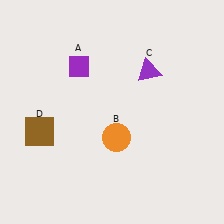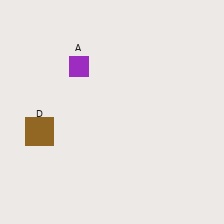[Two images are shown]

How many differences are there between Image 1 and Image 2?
There are 2 differences between the two images.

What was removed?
The purple triangle (C), the orange circle (B) were removed in Image 2.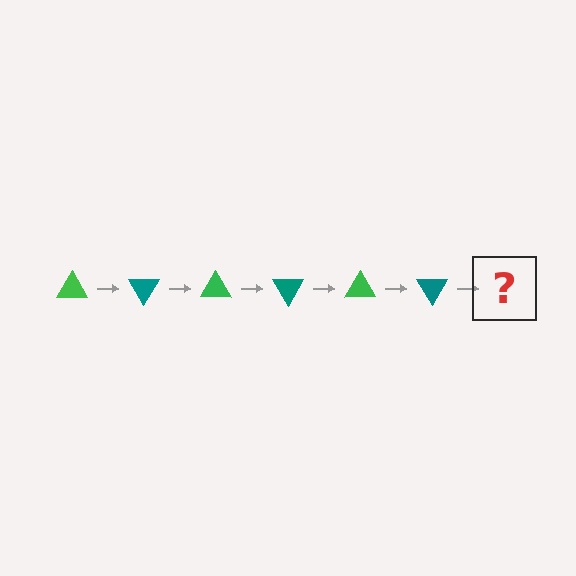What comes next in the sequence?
The next element should be a green triangle, rotated 360 degrees from the start.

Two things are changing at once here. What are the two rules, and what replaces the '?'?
The two rules are that it rotates 60 degrees each step and the color cycles through green and teal. The '?' should be a green triangle, rotated 360 degrees from the start.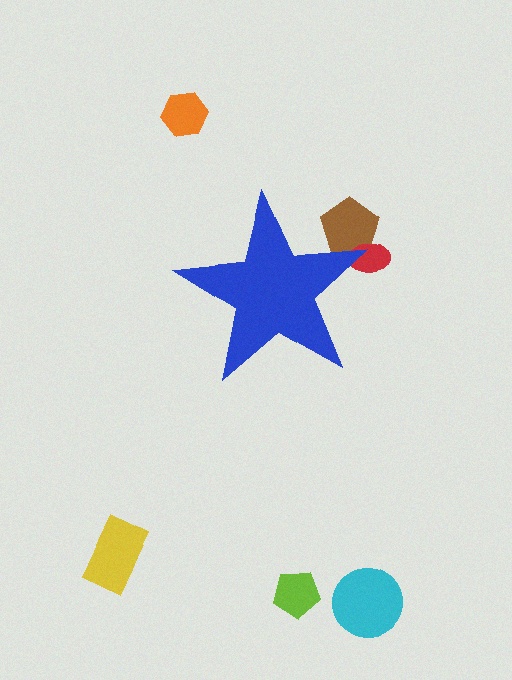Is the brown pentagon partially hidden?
Yes, the brown pentagon is partially hidden behind the blue star.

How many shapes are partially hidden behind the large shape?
2 shapes are partially hidden.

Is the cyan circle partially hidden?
No, the cyan circle is fully visible.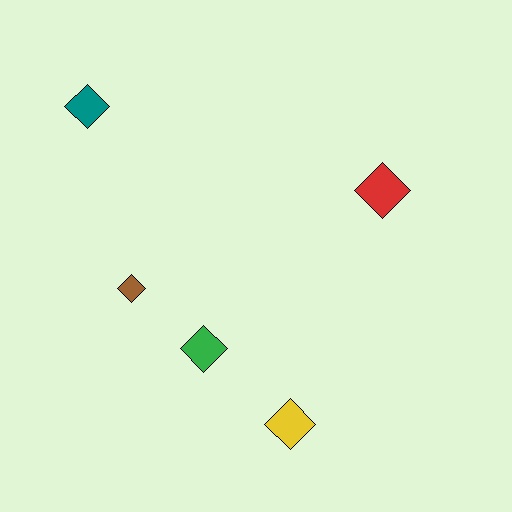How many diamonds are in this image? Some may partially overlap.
There are 5 diamonds.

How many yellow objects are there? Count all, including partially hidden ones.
There is 1 yellow object.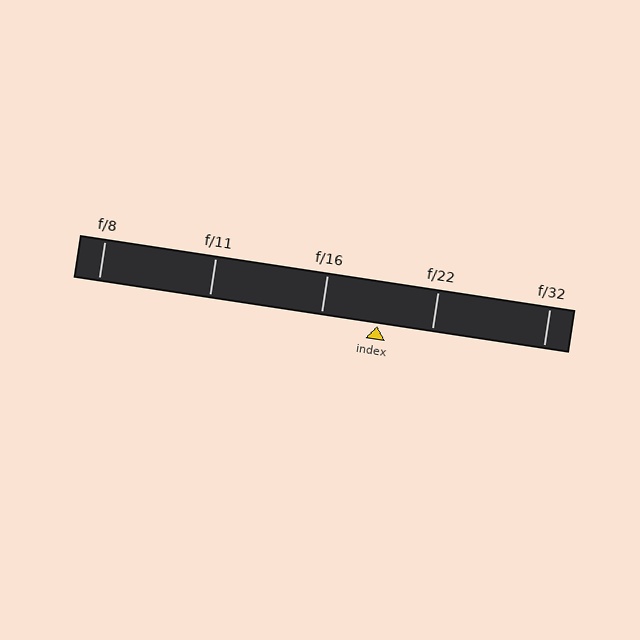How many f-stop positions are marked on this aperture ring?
There are 5 f-stop positions marked.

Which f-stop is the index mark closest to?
The index mark is closest to f/22.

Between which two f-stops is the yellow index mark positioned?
The index mark is between f/16 and f/22.